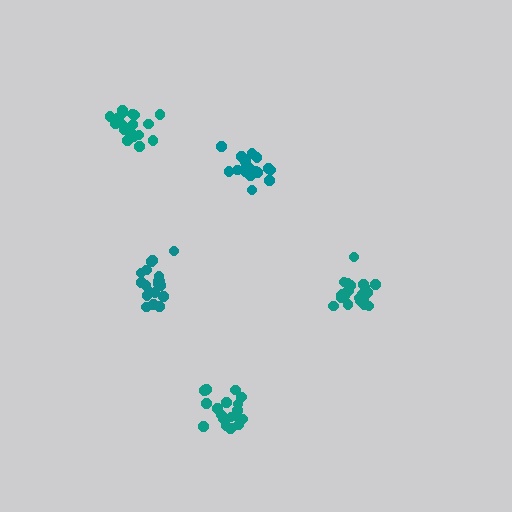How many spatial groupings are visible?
There are 5 spatial groupings.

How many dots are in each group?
Group 1: 19 dots, Group 2: 21 dots, Group 3: 17 dots, Group 4: 20 dots, Group 5: 21 dots (98 total).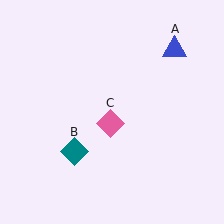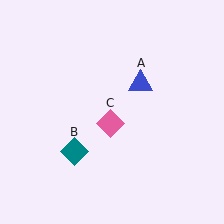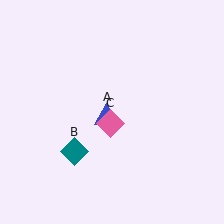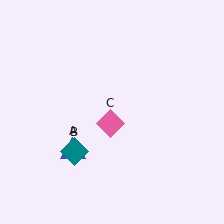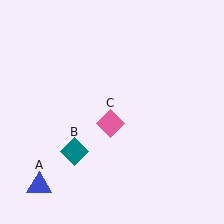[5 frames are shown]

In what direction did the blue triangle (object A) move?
The blue triangle (object A) moved down and to the left.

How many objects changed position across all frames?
1 object changed position: blue triangle (object A).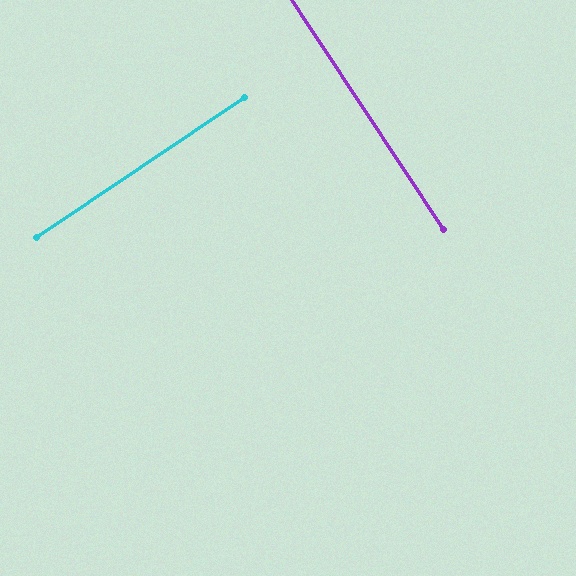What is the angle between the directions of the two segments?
Approximately 89 degrees.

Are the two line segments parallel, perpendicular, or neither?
Perpendicular — they meet at approximately 89°.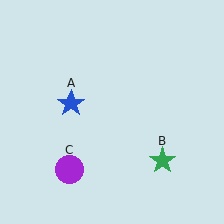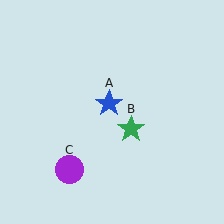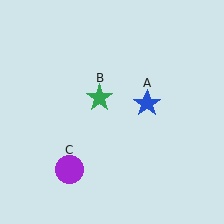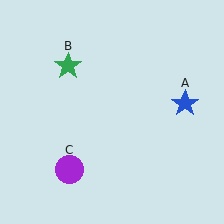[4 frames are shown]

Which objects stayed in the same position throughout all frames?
Purple circle (object C) remained stationary.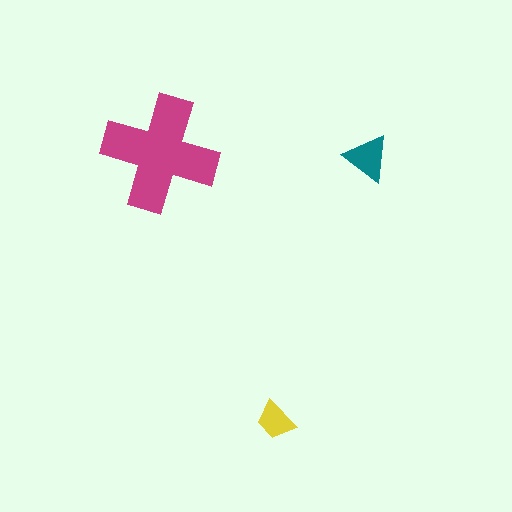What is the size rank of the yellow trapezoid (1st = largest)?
3rd.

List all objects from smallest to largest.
The yellow trapezoid, the teal triangle, the magenta cross.